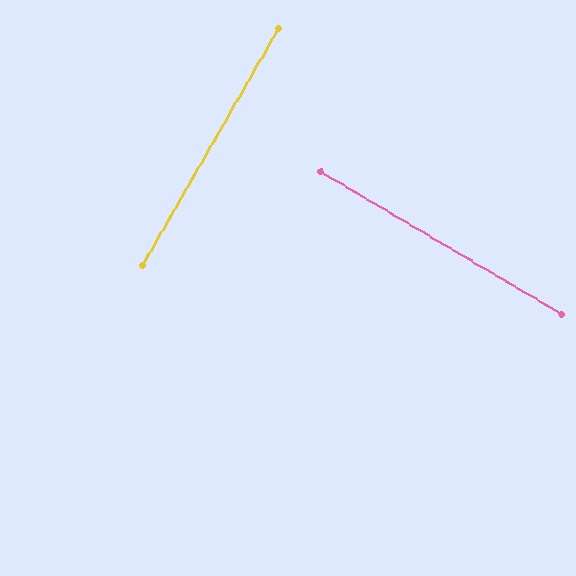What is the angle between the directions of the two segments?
Approximately 90 degrees.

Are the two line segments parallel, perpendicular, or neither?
Perpendicular — they meet at approximately 90°.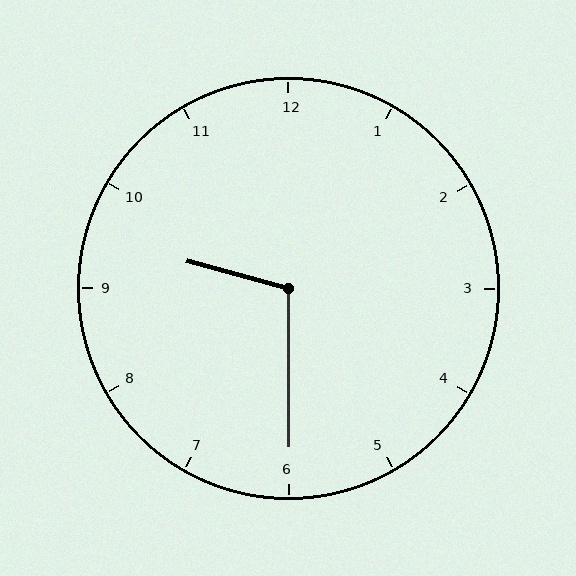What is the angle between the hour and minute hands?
Approximately 105 degrees.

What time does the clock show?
9:30.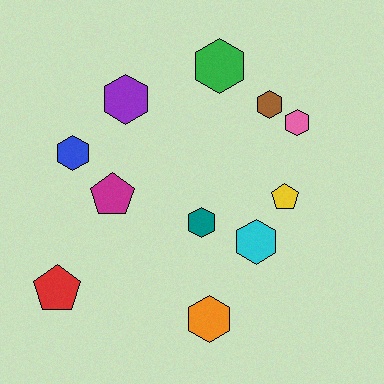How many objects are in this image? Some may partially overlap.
There are 11 objects.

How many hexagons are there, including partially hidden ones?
There are 8 hexagons.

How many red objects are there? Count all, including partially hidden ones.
There is 1 red object.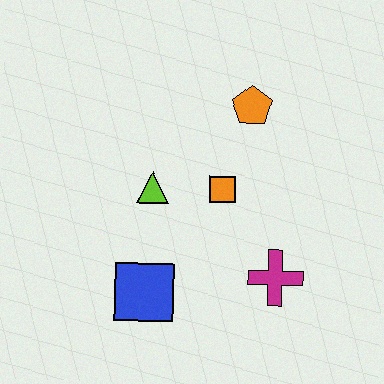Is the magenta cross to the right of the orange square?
Yes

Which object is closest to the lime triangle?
The orange square is closest to the lime triangle.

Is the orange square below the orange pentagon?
Yes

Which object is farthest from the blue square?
The orange pentagon is farthest from the blue square.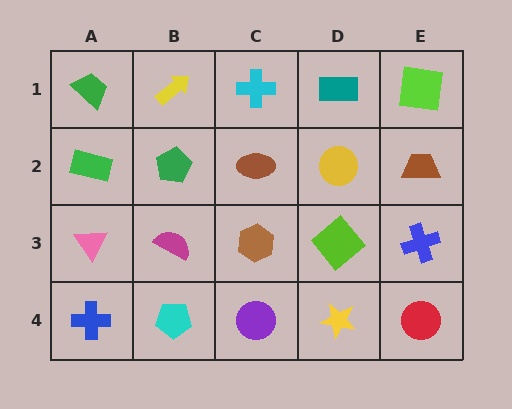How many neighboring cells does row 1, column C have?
3.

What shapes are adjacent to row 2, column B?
A yellow arrow (row 1, column B), a magenta semicircle (row 3, column B), a green rectangle (row 2, column A), a brown ellipse (row 2, column C).